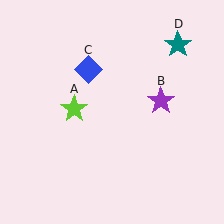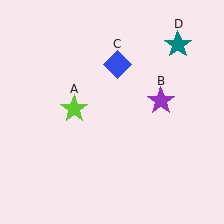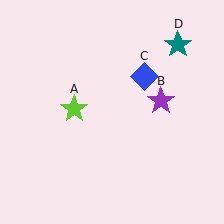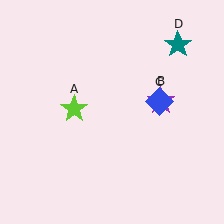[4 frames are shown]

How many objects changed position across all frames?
1 object changed position: blue diamond (object C).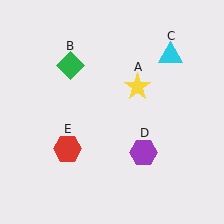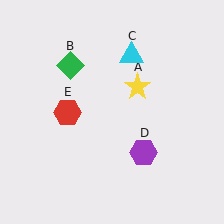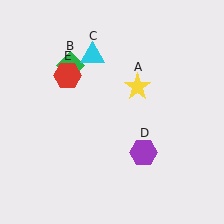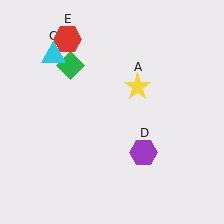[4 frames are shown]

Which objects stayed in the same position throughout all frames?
Yellow star (object A) and green diamond (object B) and purple hexagon (object D) remained stationary.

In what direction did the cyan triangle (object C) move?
The cyan triangle (object C) moved left.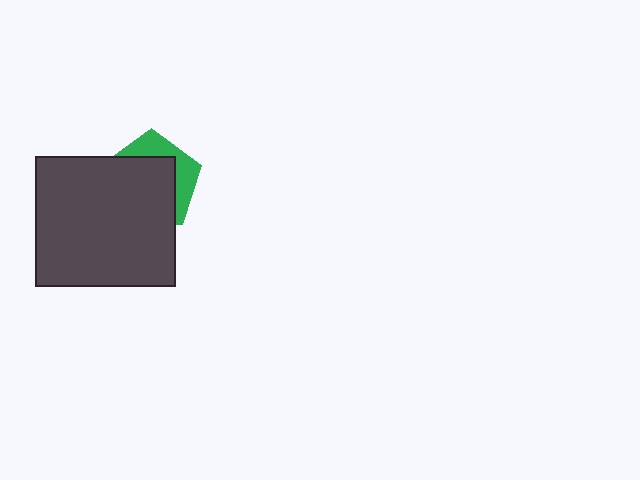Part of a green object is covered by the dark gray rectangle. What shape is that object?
It is a pentagon.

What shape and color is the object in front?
The object in front is a dark gray rectangle.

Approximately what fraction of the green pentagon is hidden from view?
Roughly 68% of the green pentagon is hidden behind the dark gray rectangle.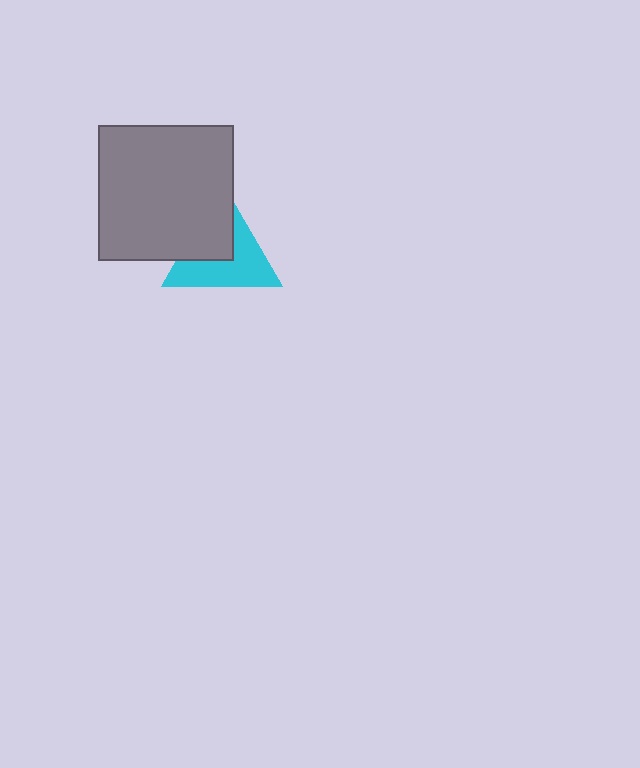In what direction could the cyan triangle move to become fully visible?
The cyan triangle could move toward the lower-right. That would shift it out from behind the gray square entirely.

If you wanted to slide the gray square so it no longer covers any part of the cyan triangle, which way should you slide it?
Slide it toward the upper-left — that is the most direct way to separate the two shapes.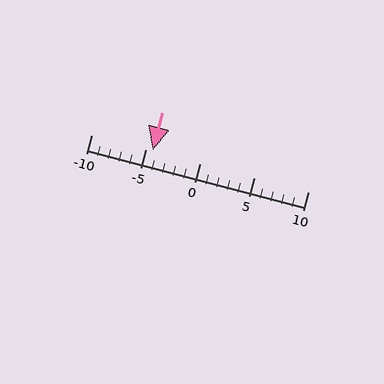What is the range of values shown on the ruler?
The ruler shows values from -10 to 10.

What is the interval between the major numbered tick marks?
The major tick marks are spaced 5 units apart.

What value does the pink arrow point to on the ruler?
The pink arrow points to approximately -4.